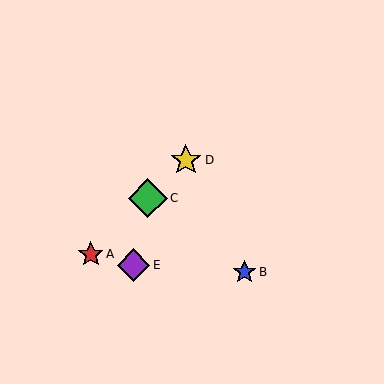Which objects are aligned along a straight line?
Objects A, C, D are aligned along a straight line.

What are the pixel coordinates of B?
Object B is at (244, 272).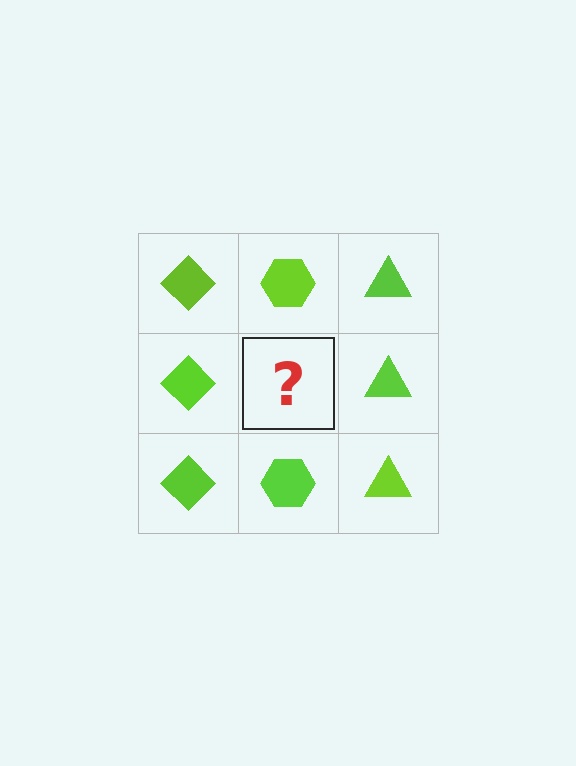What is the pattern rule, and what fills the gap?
The rule is that each column has a consistent shape. The gap should be filled with a lime hexagon.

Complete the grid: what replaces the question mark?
The question mark should be replaced with a lime hexagon.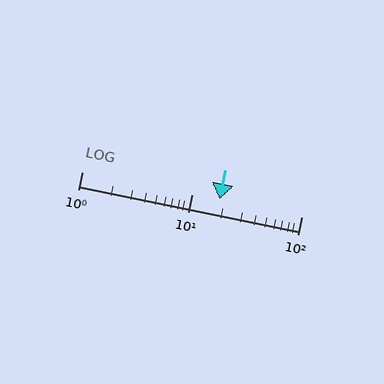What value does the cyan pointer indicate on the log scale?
The pointer indicates approximately 18.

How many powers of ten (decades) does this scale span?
The scale spans 2 decades, from 1 to 100.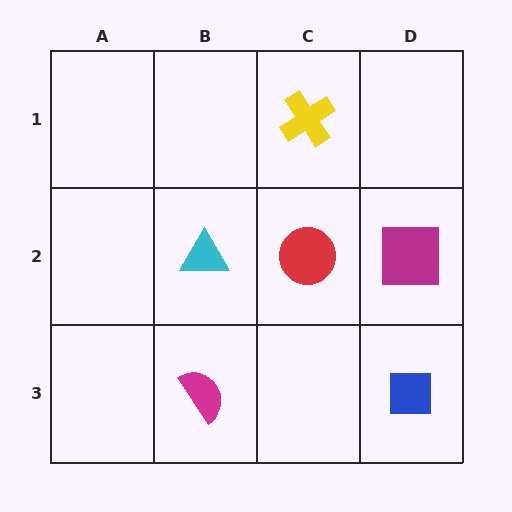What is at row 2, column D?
A magenta square.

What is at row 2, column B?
A cyan triangle.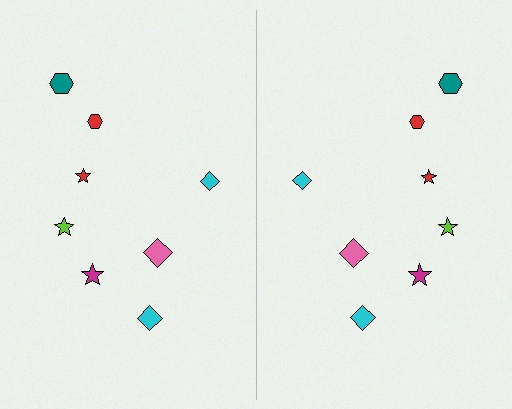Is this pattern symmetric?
Yes, this pattern has bilateral (reflection) symmetry.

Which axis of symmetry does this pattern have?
The pattern has a vertical axis of symmetry running through the center of the image.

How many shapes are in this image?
There are 16 shapes in this image.